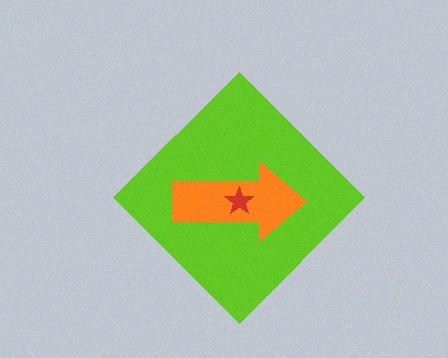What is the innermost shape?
The red star.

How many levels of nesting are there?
3.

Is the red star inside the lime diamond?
Yes.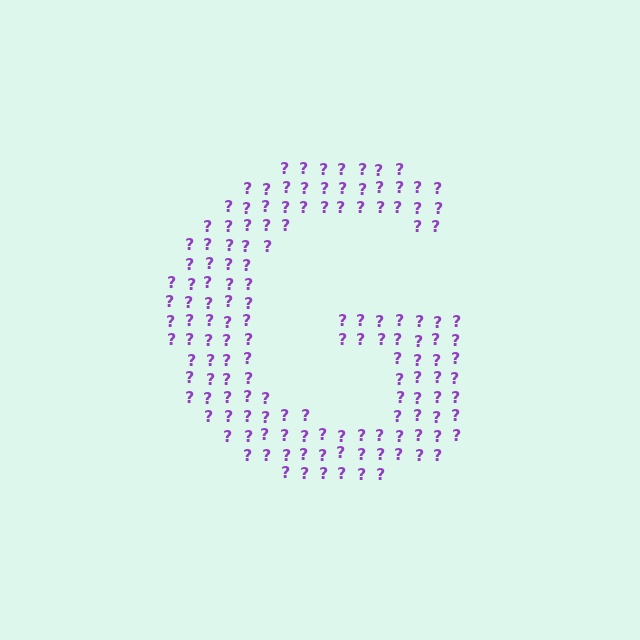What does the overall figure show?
The overall figure shows the letter G.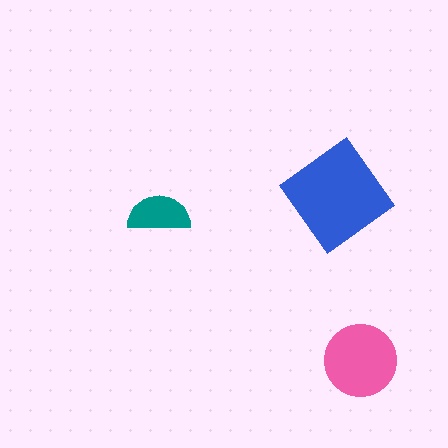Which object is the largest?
The blue diamond.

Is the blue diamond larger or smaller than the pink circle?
Larger.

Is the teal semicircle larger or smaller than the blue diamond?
Smaller.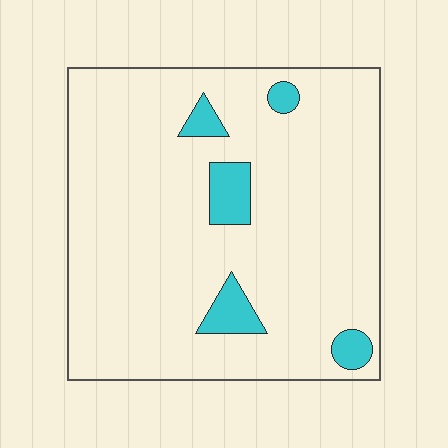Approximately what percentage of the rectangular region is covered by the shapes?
Approximately 10%.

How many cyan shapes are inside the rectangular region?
5.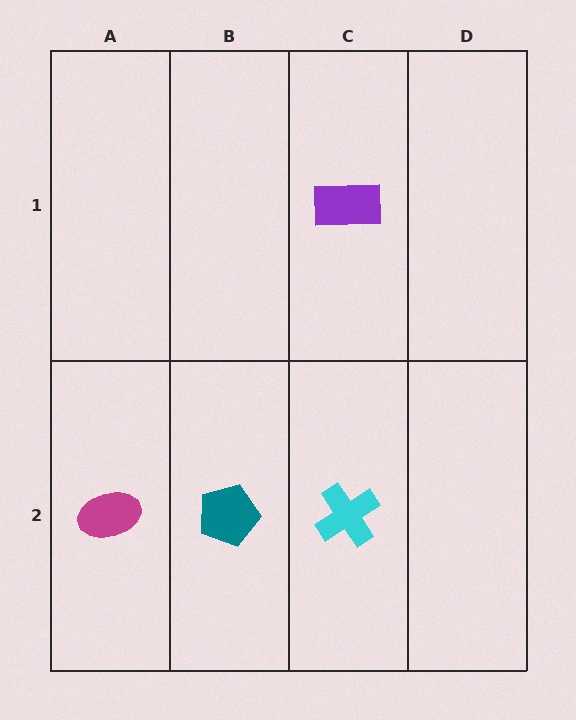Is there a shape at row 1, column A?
No, that cell is empty.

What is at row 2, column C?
A cyan cross.